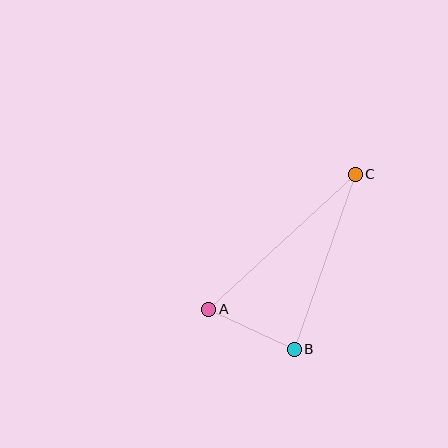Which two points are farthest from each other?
Points A and C are farthest from each other.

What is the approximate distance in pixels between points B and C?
The distance between B and C is approximately 186 pixels.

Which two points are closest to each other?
Points A and B are closest to each other.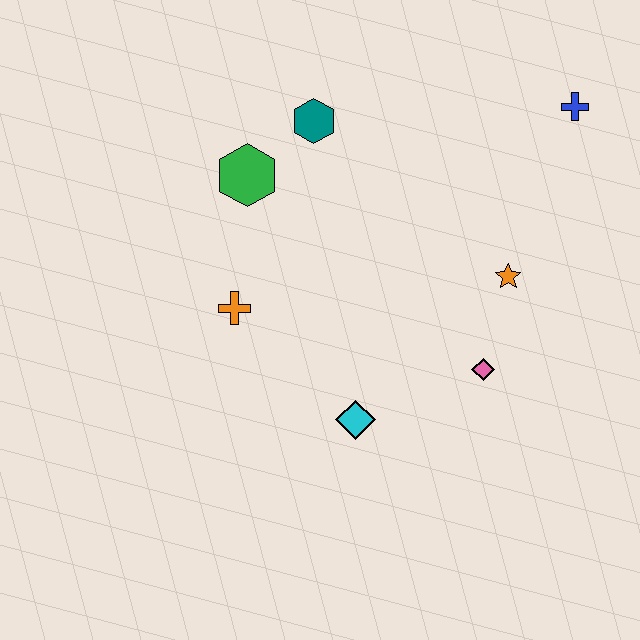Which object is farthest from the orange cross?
The blue cross is farthest from the orange cross.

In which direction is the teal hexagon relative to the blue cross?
The teal hexagon is to the left of the blue cross.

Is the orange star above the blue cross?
No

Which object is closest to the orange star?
The pink diamond is closest to the orange star.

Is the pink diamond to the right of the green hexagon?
Yes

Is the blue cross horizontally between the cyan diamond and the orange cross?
No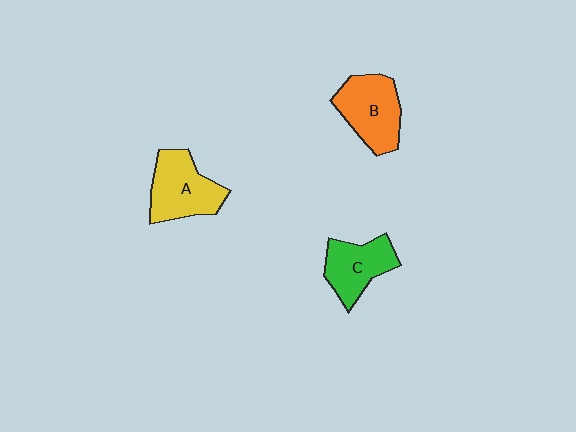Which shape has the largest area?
Shape A (yellow).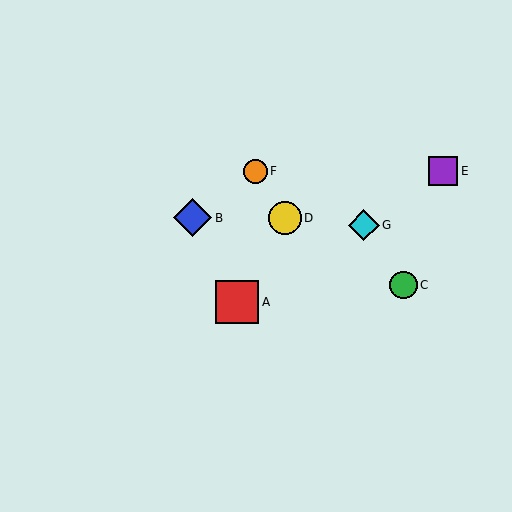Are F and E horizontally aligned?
Yes, both are at y≈171.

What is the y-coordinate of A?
Object A is at y≈302.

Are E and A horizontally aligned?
No, E is at y≈171 and A is at y≈302.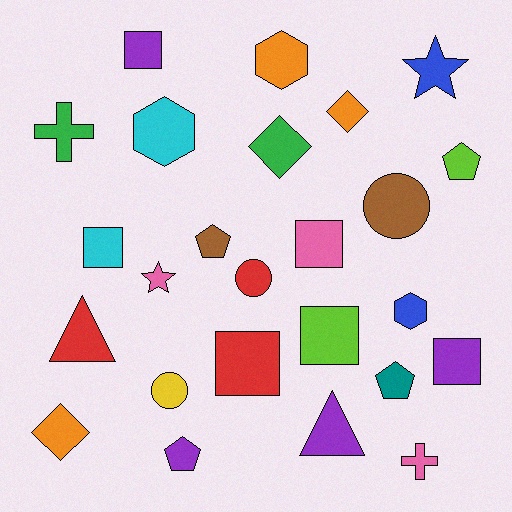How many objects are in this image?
There are 25 objects.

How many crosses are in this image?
There are 2 crosses.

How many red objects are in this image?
There are 3 red objects.